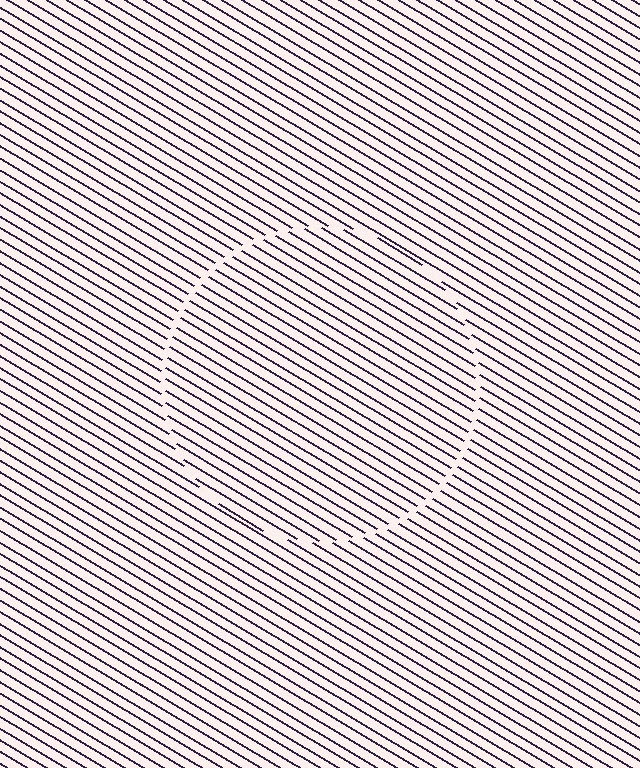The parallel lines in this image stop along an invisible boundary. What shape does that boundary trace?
An illusory circle. The interior of the shape contains the same grating, shifted by half a period — the contour is defined by the phase discontinuity where line-ends from the inner and outer gratings abut.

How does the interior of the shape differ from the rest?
The interior of the shape contains the same grating, shifted by half a period — the contour is defined by the phase discontinuity where line-ends from the inner and outer gratings abut.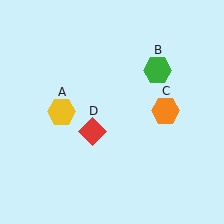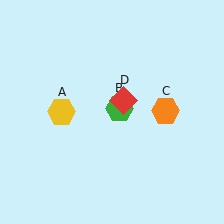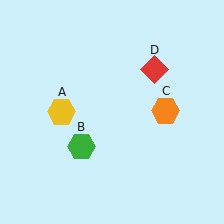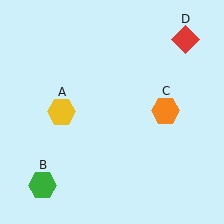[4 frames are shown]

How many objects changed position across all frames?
2 objects changed position: green hexagon (object B), red diamond (object D).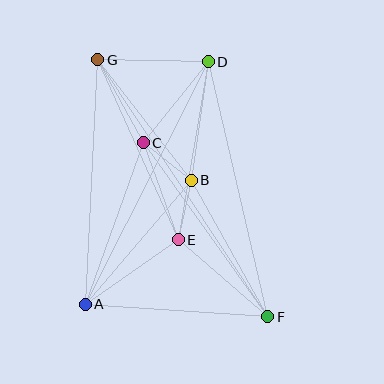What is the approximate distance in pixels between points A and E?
The distance between A and E is approximately 114 pixels.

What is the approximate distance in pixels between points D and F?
The distance between D and F is approximately 262 pixels.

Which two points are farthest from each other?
Points F and G are farthest from each other.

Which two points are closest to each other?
Points B and E are closest to each other.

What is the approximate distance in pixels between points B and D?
The distance between B and D is approximately 120 pixels.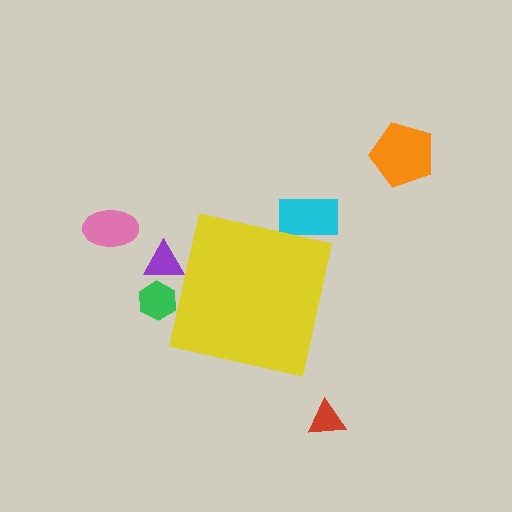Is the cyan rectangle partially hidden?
Yes, the cyan rectangle is partially hidden behind the yellow square.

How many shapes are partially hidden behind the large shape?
3 shapes are partially hidden.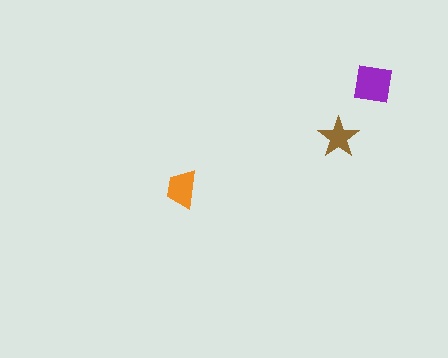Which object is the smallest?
The brown star.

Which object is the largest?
The purple square.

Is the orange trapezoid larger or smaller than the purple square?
Smaller.